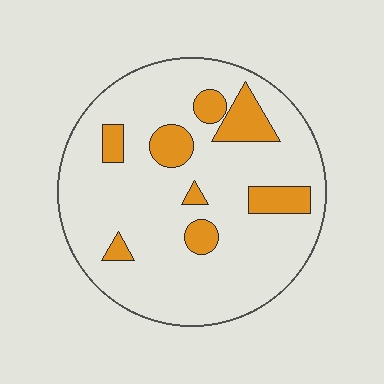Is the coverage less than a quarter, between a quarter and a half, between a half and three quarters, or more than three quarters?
Less than a quarter.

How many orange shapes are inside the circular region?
8.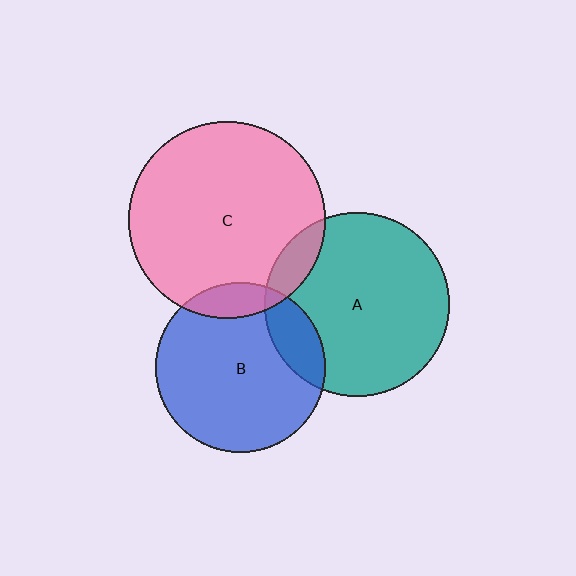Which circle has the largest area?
Circle C (pink).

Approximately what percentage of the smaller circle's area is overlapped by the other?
Approximately 15%.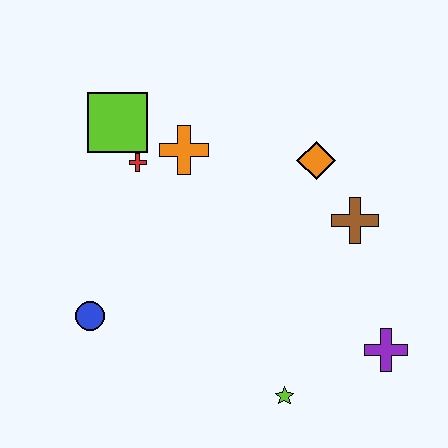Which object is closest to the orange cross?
The red cross is closest to the orange cross.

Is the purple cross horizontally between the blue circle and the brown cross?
No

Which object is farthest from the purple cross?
The lime square is farthest from the purple cross.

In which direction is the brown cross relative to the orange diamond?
The brown cross is below the orange diamond.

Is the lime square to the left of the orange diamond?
Yes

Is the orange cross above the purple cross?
Yes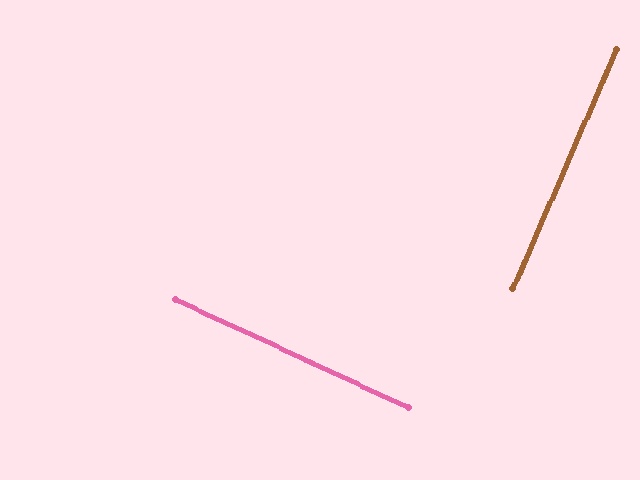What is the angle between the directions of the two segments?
Approximately 88 degrees.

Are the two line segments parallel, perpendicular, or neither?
Perpendicular — they meet at approximately 88°.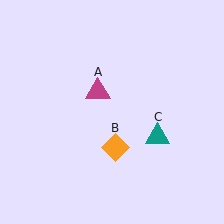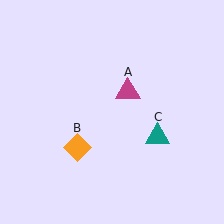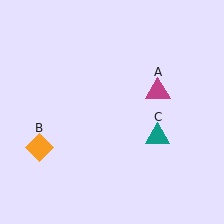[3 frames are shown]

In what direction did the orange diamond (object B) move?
The orange diamond (object B) moved left.